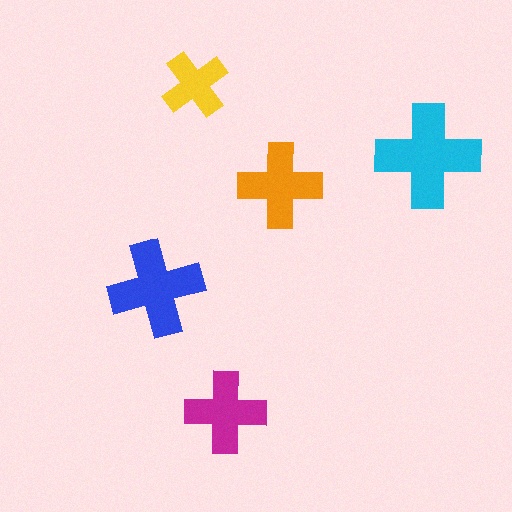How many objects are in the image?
There are 5 objects in the image.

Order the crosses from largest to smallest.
the cyan one, the blue one, the orange one, the magenta one, the yellow one.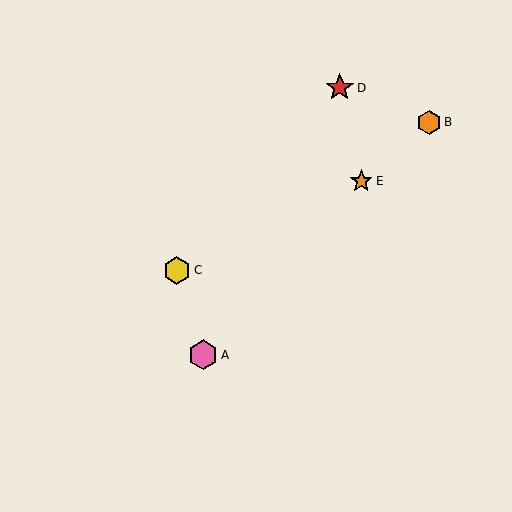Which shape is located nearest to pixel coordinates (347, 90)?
The red star (labeled D) at (340, 88) is nearest to that location.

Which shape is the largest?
The pink hexagon (labeled A) is the largest.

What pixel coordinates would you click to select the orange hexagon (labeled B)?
Click at (429, 122) to select the orange hexagon B.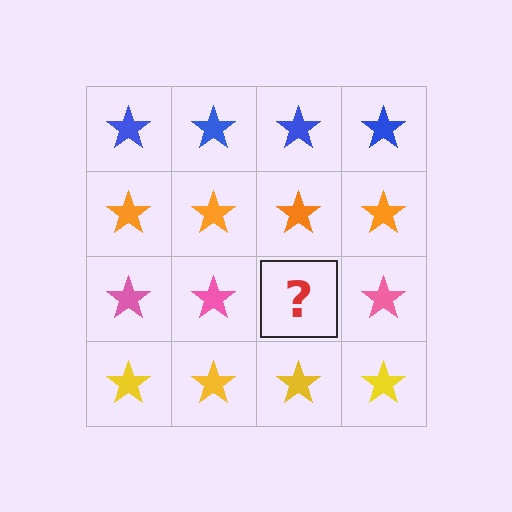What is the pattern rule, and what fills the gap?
The rule is that each row has a consistent color. The gap should be filled with a pink star.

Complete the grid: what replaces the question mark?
The question mark should be replaced with a pink star.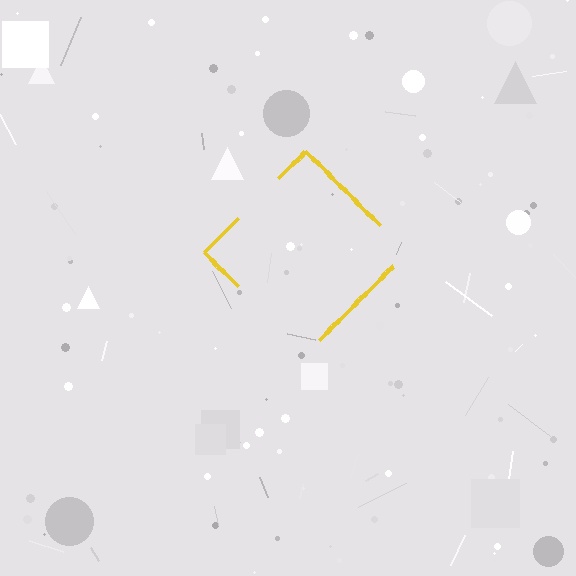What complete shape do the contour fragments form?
The contour fragments form a diamond.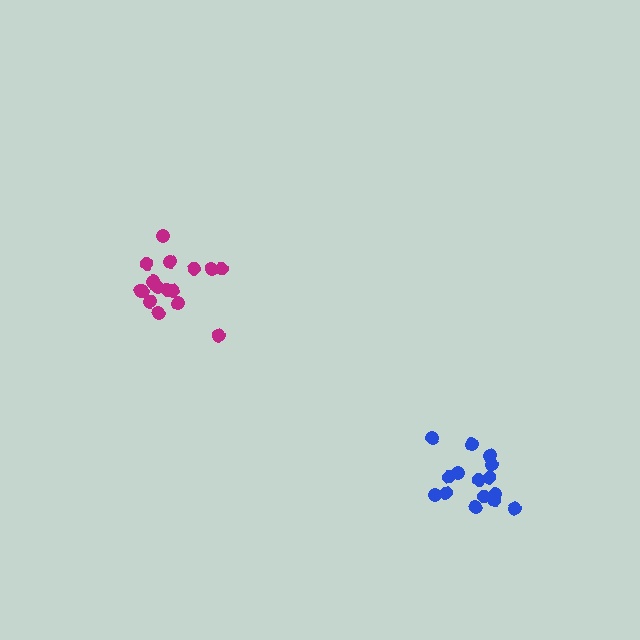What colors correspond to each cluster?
The clusters are colored: magenta, blue.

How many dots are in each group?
Group 1: 16 dots, Group 2: 15 dots (31 total).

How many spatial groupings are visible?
There are 2 spatial groupings.